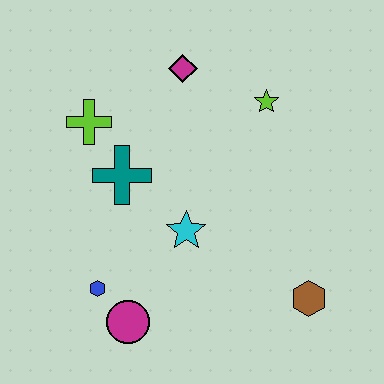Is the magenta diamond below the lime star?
No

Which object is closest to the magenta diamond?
The lime star is closest to the magenta diamond.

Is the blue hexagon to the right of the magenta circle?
No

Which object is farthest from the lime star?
The magenta circle is farthest from the lime star.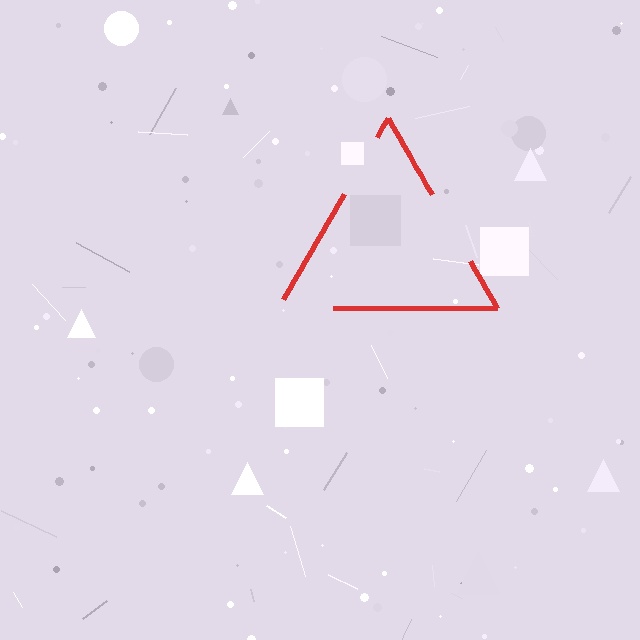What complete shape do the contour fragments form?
The contour fragments form a triangle.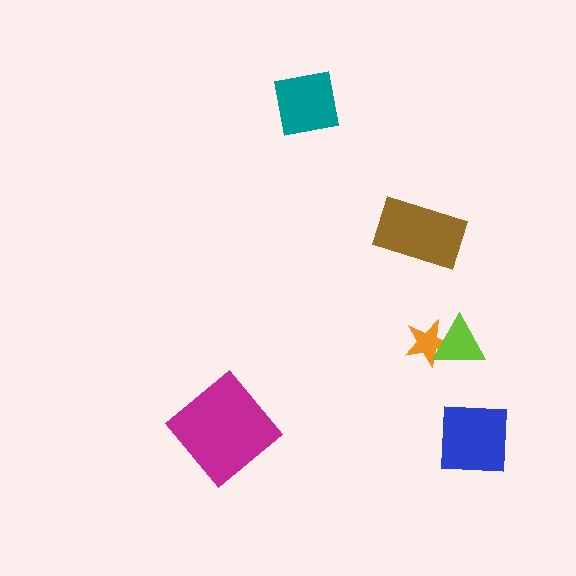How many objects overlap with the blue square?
0 objects overlap with the blue square.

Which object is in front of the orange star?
The lime triangle is in front of the orange star.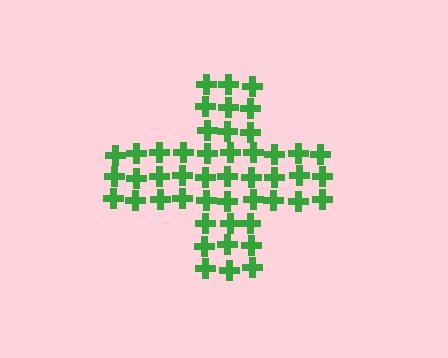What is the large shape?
The large shape is a cross.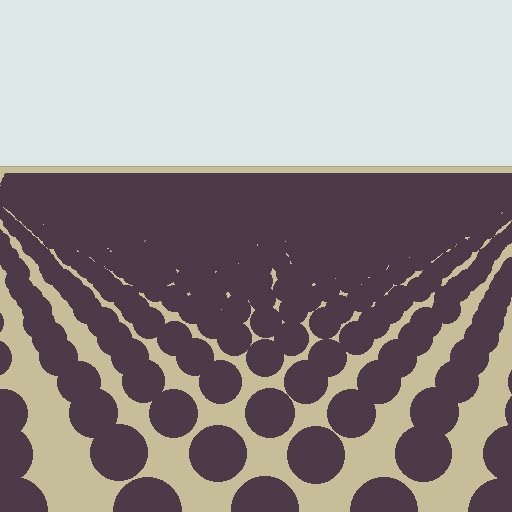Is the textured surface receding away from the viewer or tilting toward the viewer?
The surface is receding away from the viewer. Texture elements get smaller and denser toward the top.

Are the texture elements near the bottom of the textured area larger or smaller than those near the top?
Larger. Near the bottom, elements are closer to the viewer and appear at a bigger on-screen size.